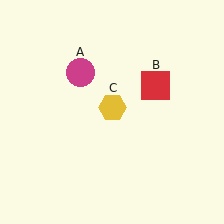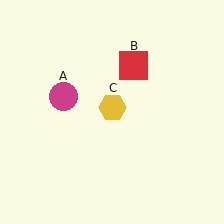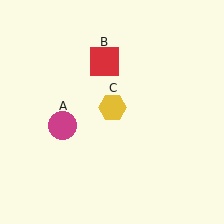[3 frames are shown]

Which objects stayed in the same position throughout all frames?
Yellow hexagon (object C) remained stationary.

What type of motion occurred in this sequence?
The magenta circle (object A), red square (object B) rotated counterclockwise around the center of the scene.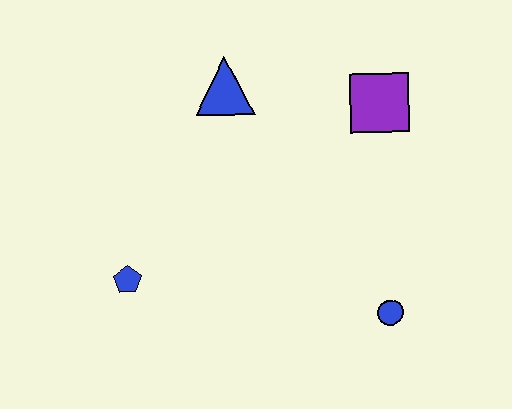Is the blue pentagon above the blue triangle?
No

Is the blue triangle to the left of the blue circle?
Yes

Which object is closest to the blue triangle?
The purple square is closest to the blue triangle.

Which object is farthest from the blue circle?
The blue triangle is farthest from the blue circle.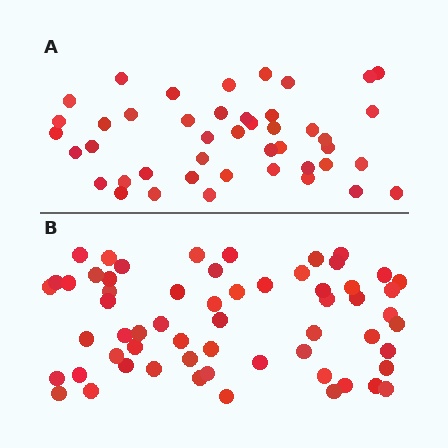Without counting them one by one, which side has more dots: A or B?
Region B (the bottom region) has more dots.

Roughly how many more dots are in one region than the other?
Region B has approximately 15 more dots than region A.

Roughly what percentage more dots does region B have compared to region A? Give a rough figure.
About 35% more.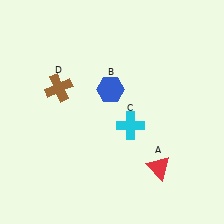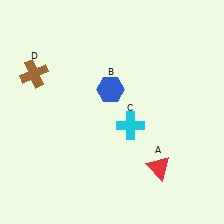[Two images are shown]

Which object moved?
The brown cross (D) moved left.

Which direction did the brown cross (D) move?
The brown cross (D) moved left.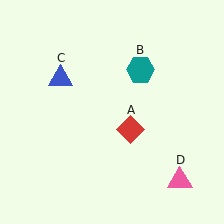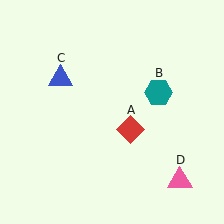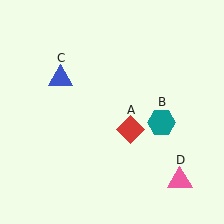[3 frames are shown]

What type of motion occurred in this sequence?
The teal hexagon (object B) rotated clockwise around the center of the scene.